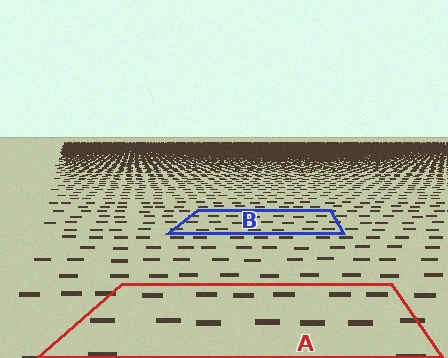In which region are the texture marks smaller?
The texture marks are smaller in region B, because it is farther away.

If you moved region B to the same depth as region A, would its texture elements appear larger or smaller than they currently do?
They would appear larger. At a closer depth, the same texture elements are projected at a bigger on-screen size.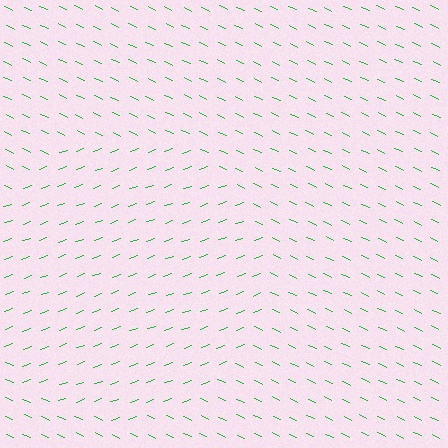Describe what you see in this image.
The image is filled with small green line segments. A circle region in the image has lines oriented differently from the surrounding lines, creating a visible texture boundary.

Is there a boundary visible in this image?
Yes, there is a texture boundary formed by a change in line orientation.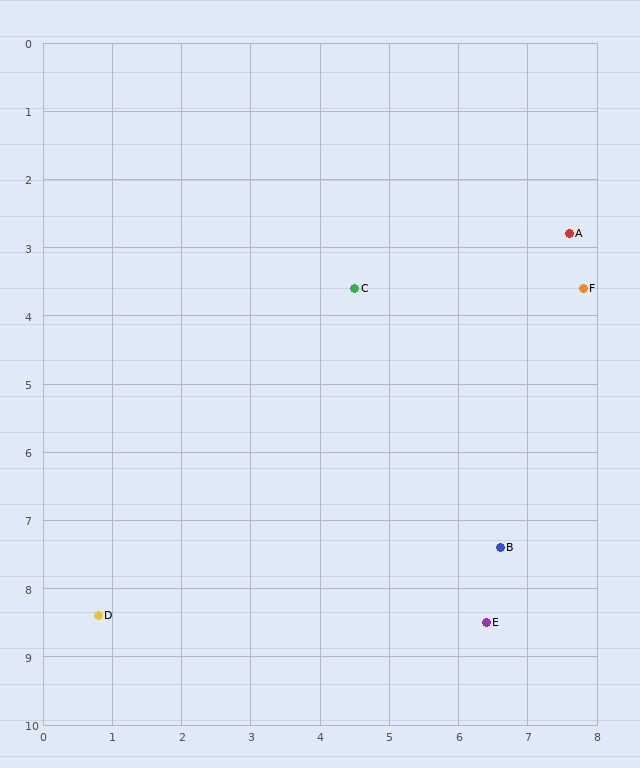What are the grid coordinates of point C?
Point C is at approximately (4.5, 3.6).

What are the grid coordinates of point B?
Point B is at approximately (6.6, 7.4).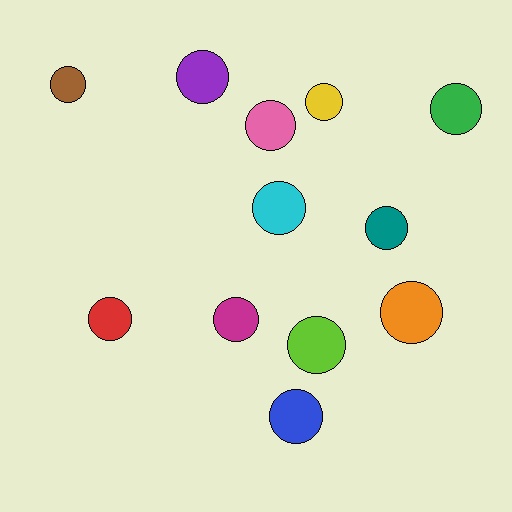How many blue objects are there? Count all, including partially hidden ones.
There is 1 blue object.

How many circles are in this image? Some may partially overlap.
There are 12 circles.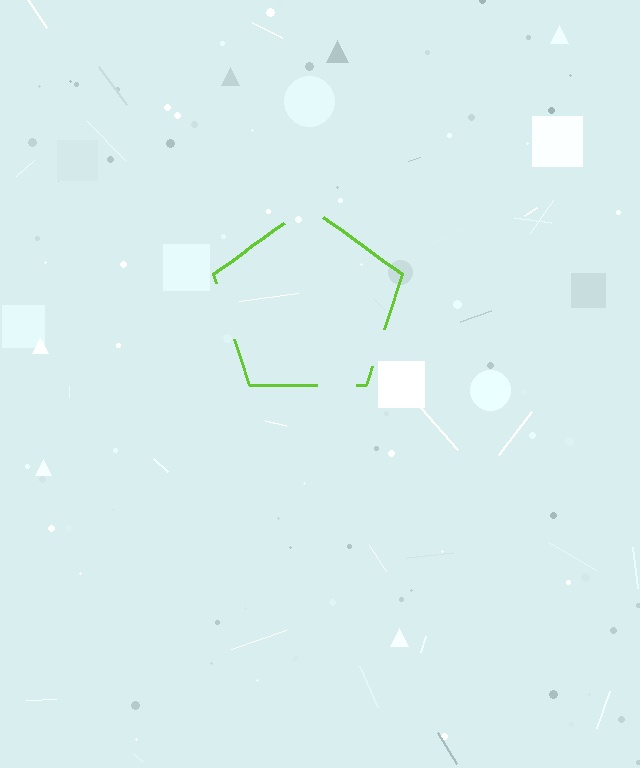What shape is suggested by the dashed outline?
The dashed outline suggests a pentagon.